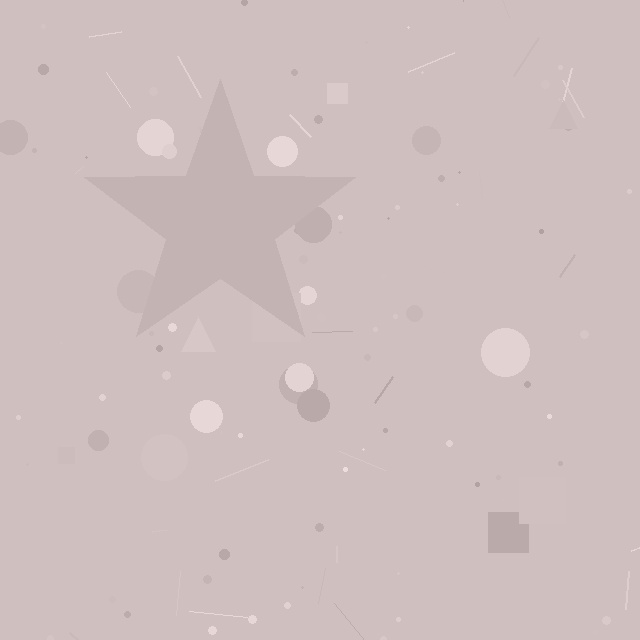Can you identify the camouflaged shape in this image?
The camouflaged shape is a star.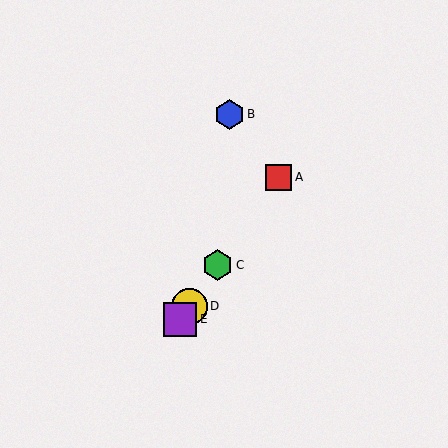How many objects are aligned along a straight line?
4 objects (A, C, D, E) are aligned along a straight line.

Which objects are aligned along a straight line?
Objects A, C, D, E are aligned along a straight line.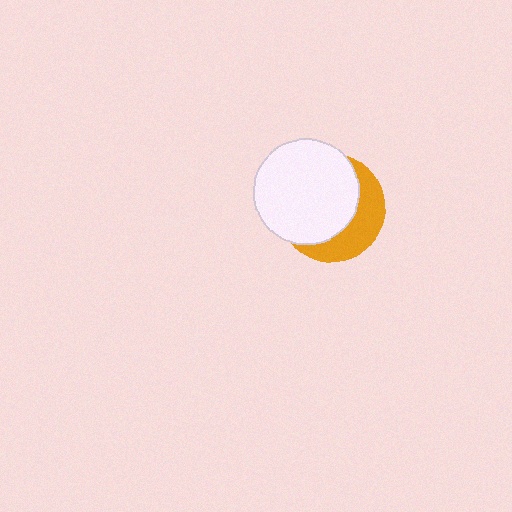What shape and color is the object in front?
The object in front is a white circle.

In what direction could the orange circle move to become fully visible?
The orange circle could move toward the lower-right. That would shift it out from behind the white circle entirely.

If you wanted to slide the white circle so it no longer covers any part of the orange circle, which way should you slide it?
Slide it toward the upper-left — that is the most direct way to separate the two shapes.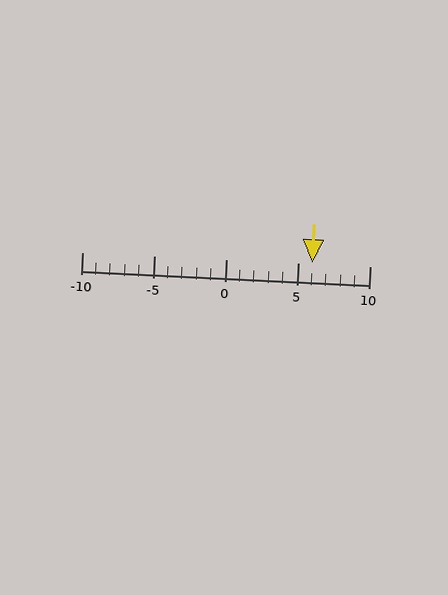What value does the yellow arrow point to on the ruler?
The yellow arrow points to approximately 6.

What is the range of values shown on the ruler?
The ruler shows values from -10 to 10.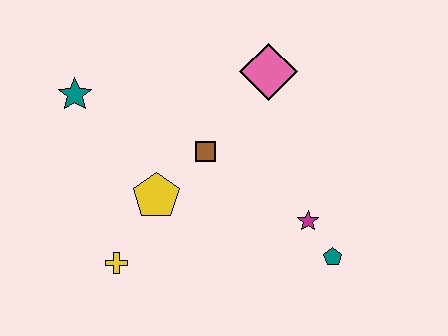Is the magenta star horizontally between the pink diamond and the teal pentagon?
Yes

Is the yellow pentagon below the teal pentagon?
No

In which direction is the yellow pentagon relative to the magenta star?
The yellow pentagon is to the left of the magenta star.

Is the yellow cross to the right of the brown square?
No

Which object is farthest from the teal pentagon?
The teal star is farthest from the teal pentagon.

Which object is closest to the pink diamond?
The brown square is closest to the pink diamond.